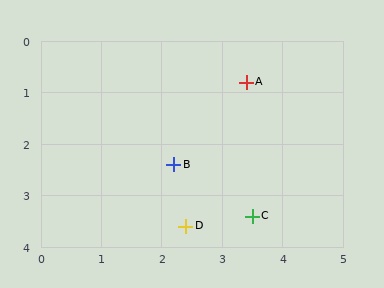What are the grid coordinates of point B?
Point B is at approximately (2.2, 2.4).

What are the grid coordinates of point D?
Point D is at approximately (2.4, 3.6).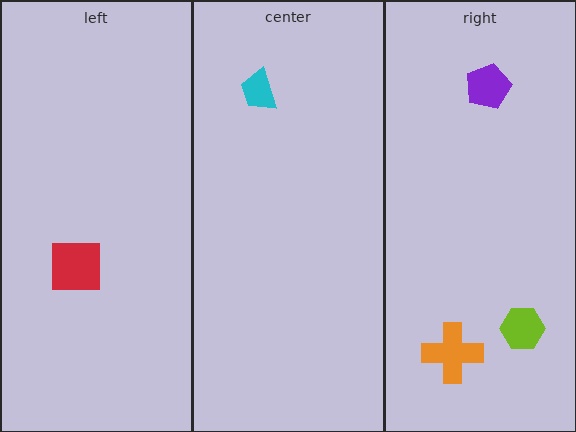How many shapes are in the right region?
3.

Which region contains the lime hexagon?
The right region.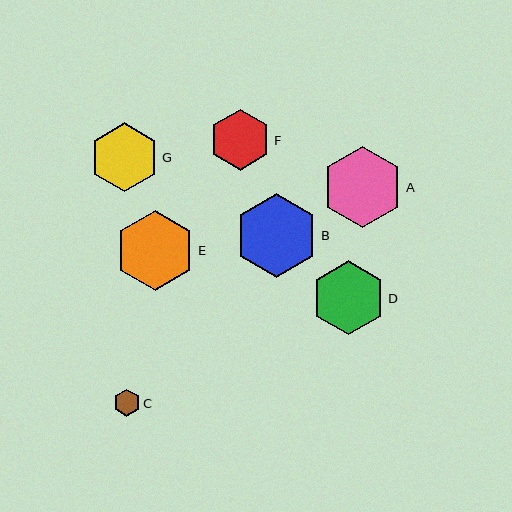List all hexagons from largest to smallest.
From largest to smallest: B, A, E, D, G, F, C.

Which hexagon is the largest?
Hexagon B is the largest with a size of approximately 83 pixels.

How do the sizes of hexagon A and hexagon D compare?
Hexagon A and hexagon D are approximately the same size.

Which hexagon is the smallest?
Hexagon C is the smallest with a size of approximately 27 pixels.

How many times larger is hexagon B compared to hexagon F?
Hexagon B is approximately 1.4 times the size of hexagon F.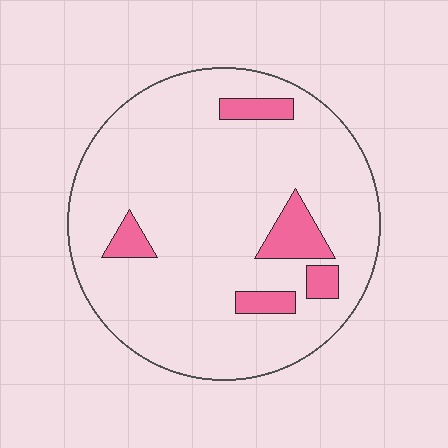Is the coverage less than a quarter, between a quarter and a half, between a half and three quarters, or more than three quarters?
Less than a quarter.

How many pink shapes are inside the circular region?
5.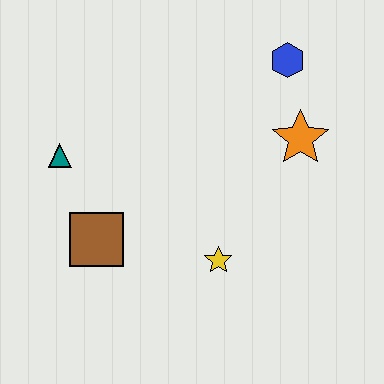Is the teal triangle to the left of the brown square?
Yes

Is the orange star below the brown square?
No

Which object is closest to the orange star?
The blue hexagon is closest to the orange star.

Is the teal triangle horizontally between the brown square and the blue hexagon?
No